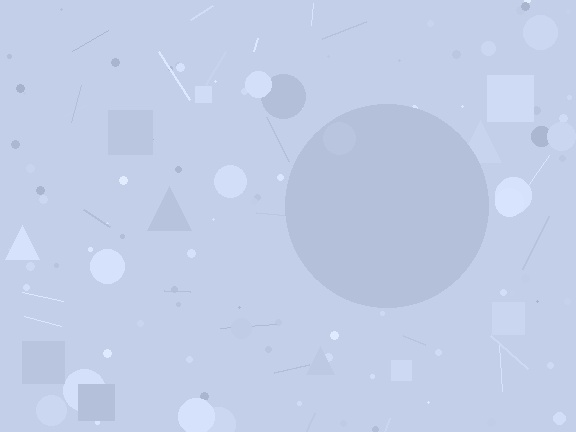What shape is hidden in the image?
A circle is hidden in the image.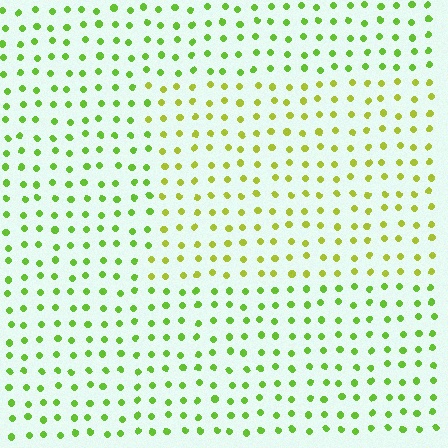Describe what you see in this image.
The image is filled with small lime elements in a uniform arrangement. A rectangle-shaped region is visible where the elements are tinted to a slightly different hue, forming a subtle color boundary.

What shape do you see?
I see a rectangle.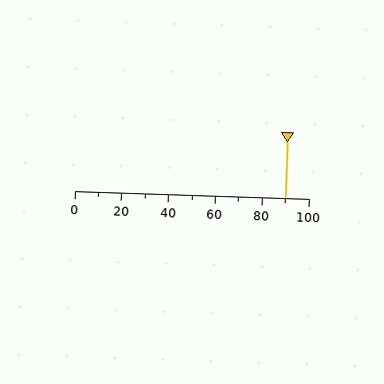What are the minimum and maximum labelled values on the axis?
The axis runs from 0 to 100.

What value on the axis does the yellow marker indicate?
The marker indicates approximately 90.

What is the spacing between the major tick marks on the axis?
The major ticks are spaced 20 apart.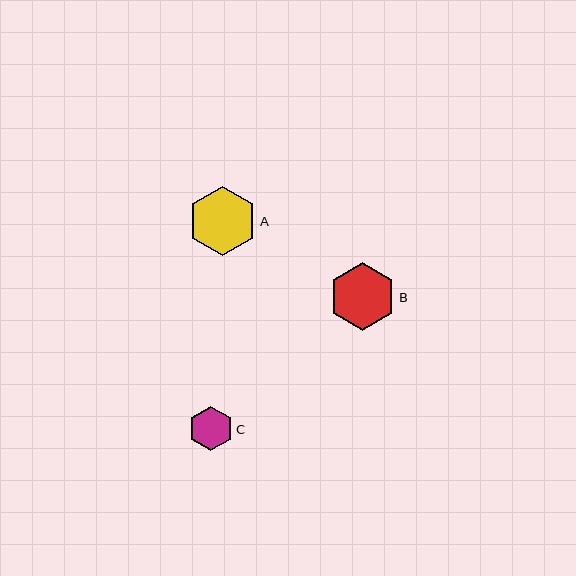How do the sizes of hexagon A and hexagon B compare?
Hexagon A and hexagon B are approximately the same size.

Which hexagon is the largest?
Hexagon A is the largest with a size of approximately 70 pixels.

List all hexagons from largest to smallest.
From largest to smallest: A, B, C.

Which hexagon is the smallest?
Hexagon C is the smallest with a size of approximately 44 pixels.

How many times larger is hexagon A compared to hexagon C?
Hexagon A is approximately 1.6 times the size of hexagon C.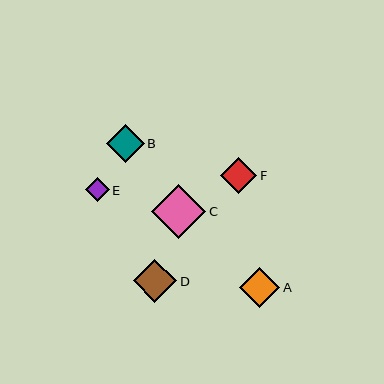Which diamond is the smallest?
Diamond E is the smallest with a size of approximately 24 pixels.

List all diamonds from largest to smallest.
From largest to smallest: C, D, A, B, F, E.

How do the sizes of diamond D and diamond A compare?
Diamond D and diamond A are approximately the same size.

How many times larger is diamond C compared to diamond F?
Diamond C is approximately 1.5 times the size of diamond F.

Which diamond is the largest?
Diamond C is the largest with a size of approximately 54 pixels.